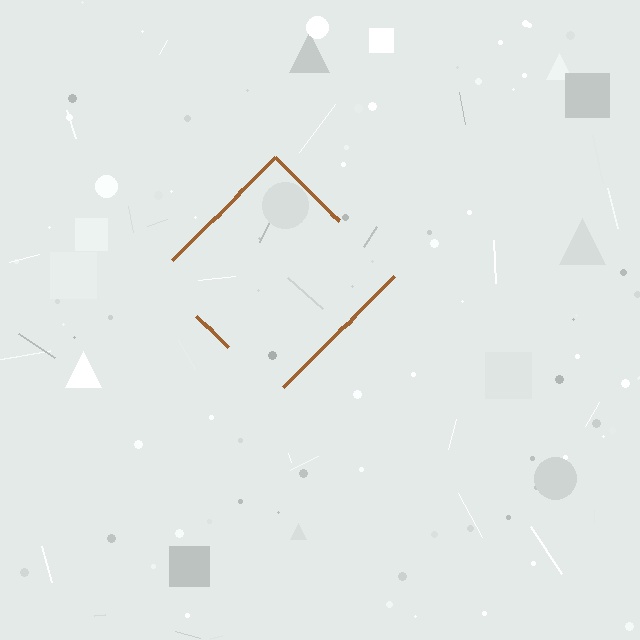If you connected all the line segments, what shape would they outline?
They would outline a diamond.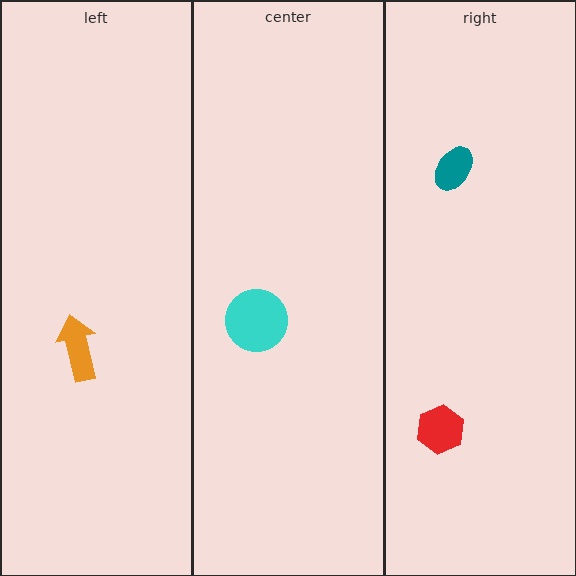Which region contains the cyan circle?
The center region.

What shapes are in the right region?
The teal ellipse, the red hexagon.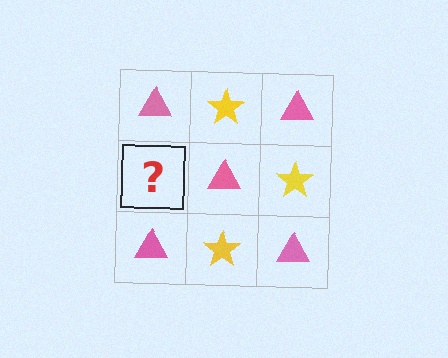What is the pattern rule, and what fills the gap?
The rule is that it alternates pink triangle and yellow star in a checkerboard pattern. The gap should be filled with a yellow star.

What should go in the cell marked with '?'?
The missing cell should contain a yellow star.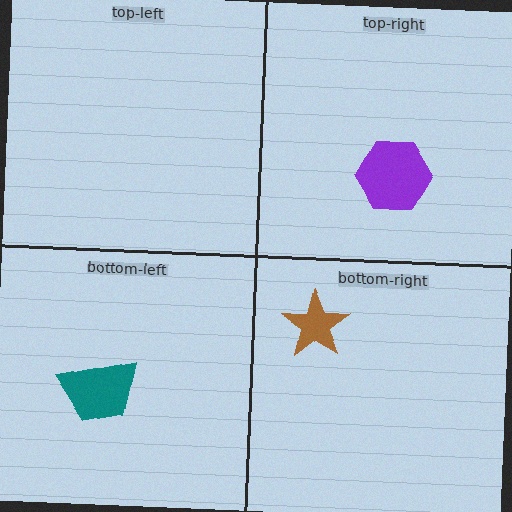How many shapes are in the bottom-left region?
1.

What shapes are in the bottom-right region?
The brown star.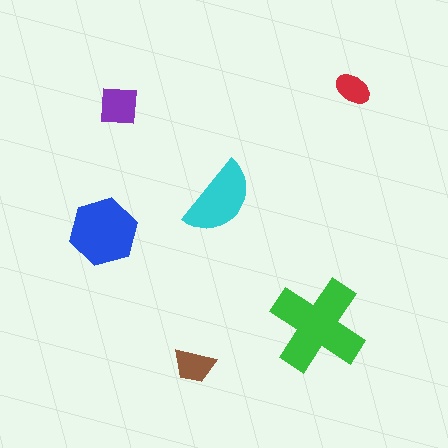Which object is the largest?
The green cross.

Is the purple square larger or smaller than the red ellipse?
Larger.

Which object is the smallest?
The red ellipse.